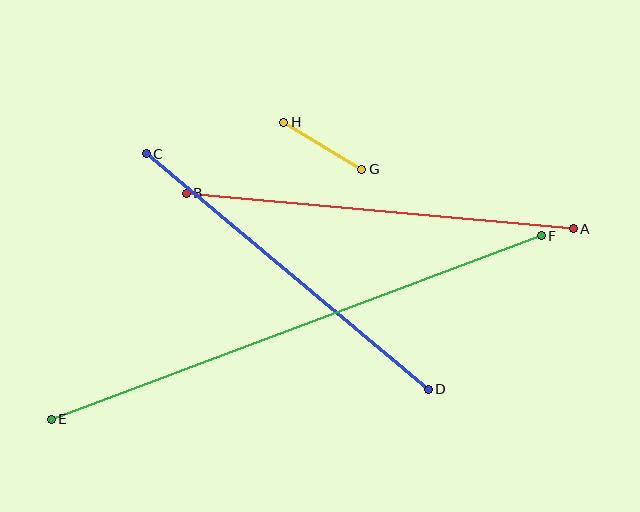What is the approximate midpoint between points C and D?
The midpoint is at approximately (287, 271) pixels.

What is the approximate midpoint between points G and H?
The midpoint is at approximately (323, 146) pixels.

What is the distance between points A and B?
The distance is approximately 389 pixels.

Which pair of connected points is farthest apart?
Points E and F are farthest apart.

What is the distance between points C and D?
The distance is approximately 367 pixels.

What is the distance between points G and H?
The distance is approximately 91 pixels.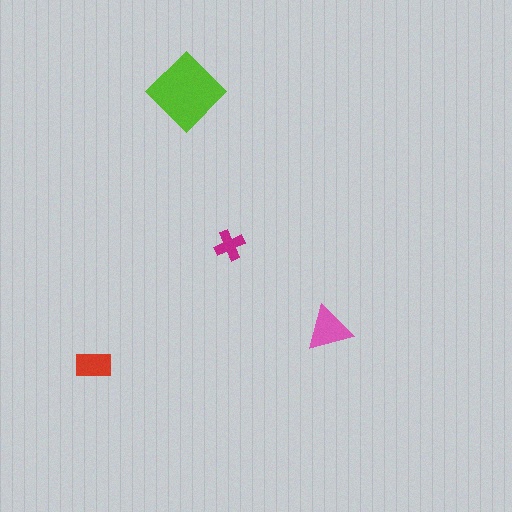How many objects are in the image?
There are 4 objects in the image.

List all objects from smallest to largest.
The magenta cross, the red rectangle, the pink triangle, the lime diamond.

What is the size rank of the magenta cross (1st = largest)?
4th.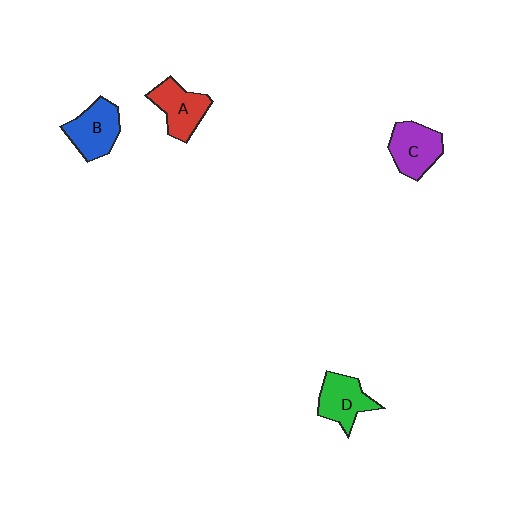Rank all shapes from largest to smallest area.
From largest to smallest: B (blue), C (purple), A (red), D (green).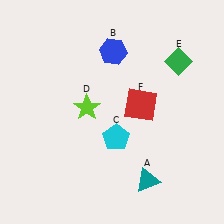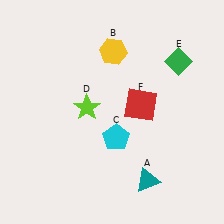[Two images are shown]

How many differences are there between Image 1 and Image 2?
There is 1 difference between the two images.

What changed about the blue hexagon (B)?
In Image 1, B is blue. In Image 2, it changed to yellow.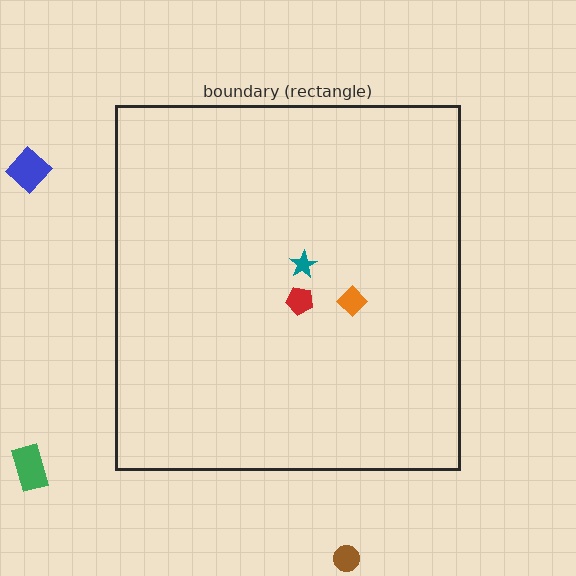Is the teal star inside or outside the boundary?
Inside.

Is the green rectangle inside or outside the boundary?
Outside.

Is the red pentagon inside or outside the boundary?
Inside.